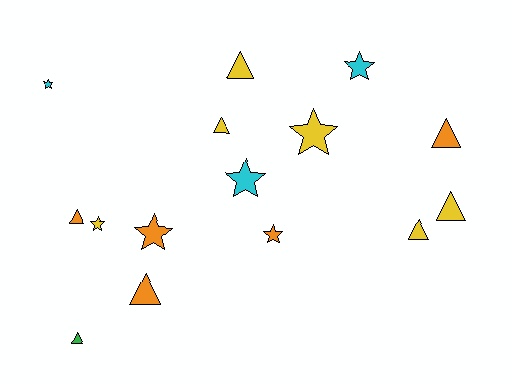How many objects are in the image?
There are 15 objects.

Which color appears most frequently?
Yellow, with 6 objects.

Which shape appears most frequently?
Triangle, with 8 objects.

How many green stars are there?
There are no green stars.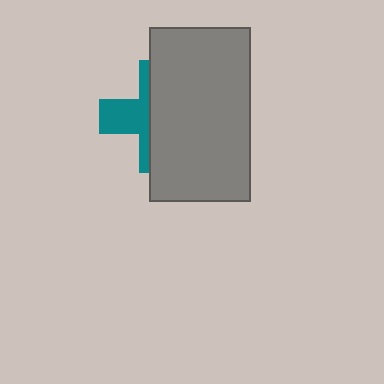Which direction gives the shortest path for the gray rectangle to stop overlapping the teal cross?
Moving right gives the shortest separation.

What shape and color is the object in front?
The object in front is a gray rectangle.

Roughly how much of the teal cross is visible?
A small part of it is visible (roughly 38%).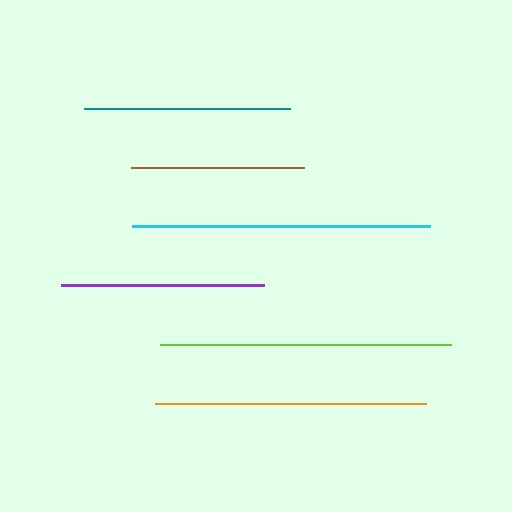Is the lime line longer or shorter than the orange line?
The lime line is longer than the orange line.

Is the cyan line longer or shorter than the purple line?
The cyan line is longer than the purple line.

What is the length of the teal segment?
The teal segment is approximately 206 pixels long.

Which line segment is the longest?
The cyan line is the longest at approximately 298 pixels.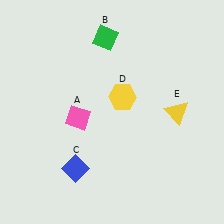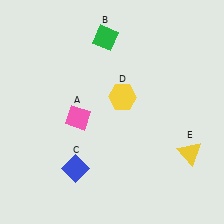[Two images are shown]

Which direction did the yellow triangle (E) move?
The yellow triangle (E) moved down.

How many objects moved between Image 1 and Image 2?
1 object moved between the two images.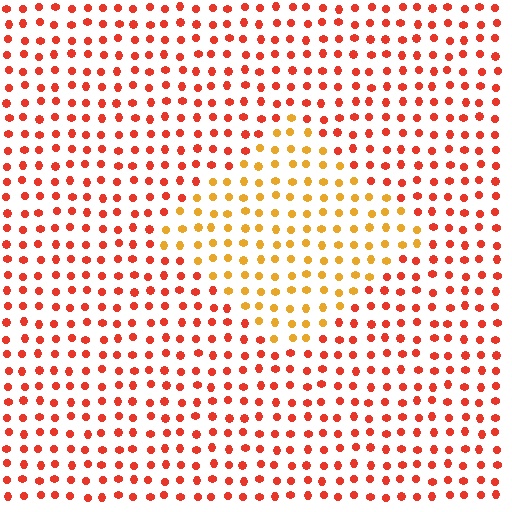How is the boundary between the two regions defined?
The boundary is defined purely by a slight shift in hue (about 36 degrees). Spacing, size, and orientation are identical on both sides.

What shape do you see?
I see a diamond.